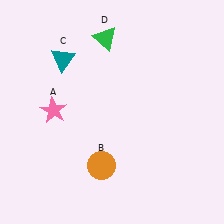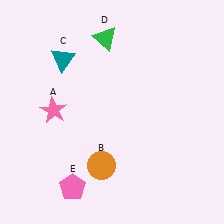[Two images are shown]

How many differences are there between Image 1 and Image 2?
There is 1 difference between the two images.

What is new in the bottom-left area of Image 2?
A pink pentagon (E) was added in the bottom-left area of Image 2.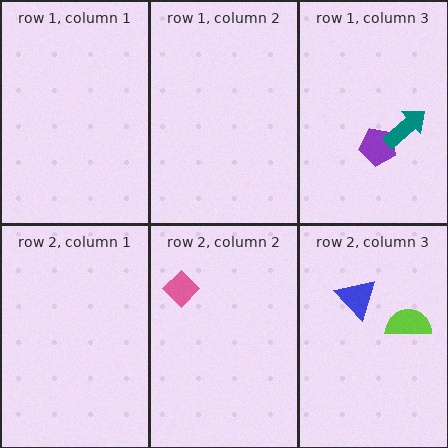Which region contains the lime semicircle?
The row 2, column 3 region.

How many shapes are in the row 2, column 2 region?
1.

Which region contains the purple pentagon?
The row 1, column 3 region.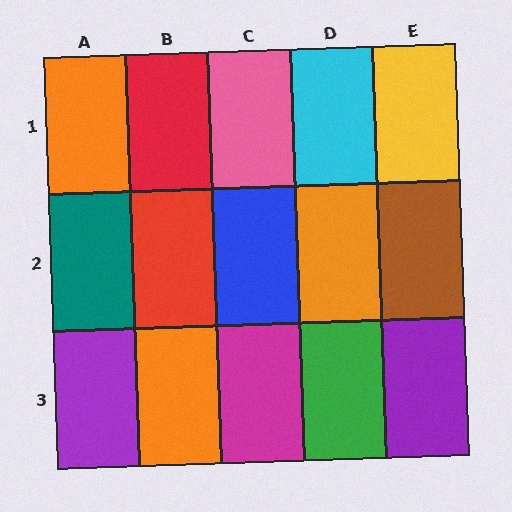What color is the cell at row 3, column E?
Purple.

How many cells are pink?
1 cell is pink.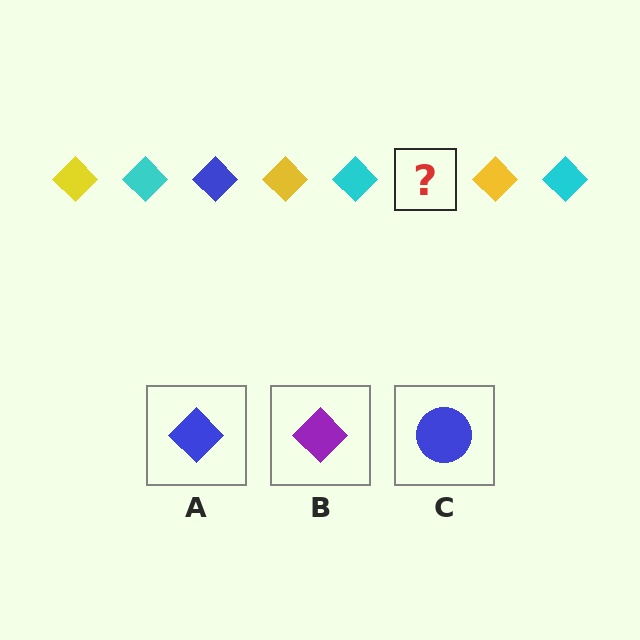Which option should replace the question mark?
Option A.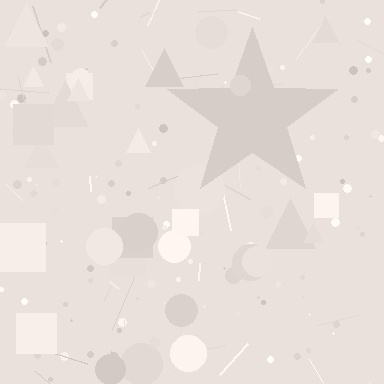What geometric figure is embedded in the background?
A star is embedded in the background.